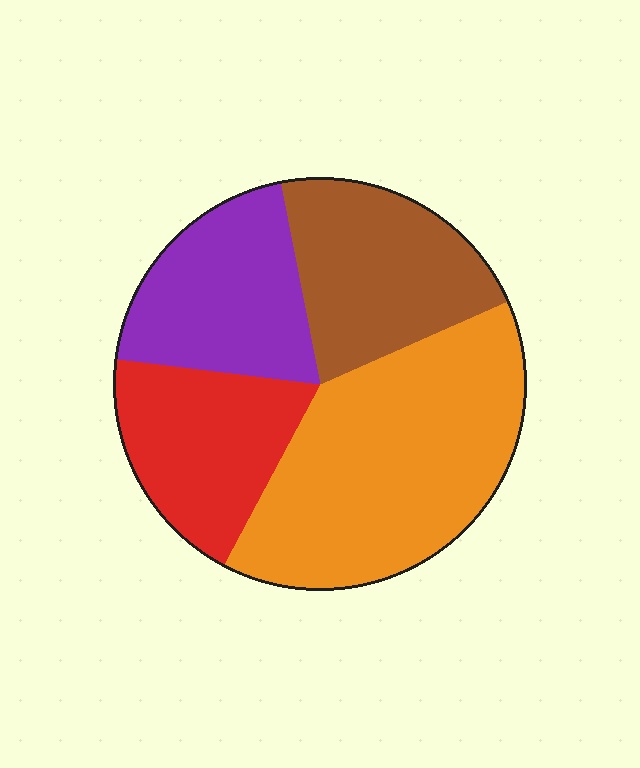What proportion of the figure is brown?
Brown takes up about one fifth (1/5) of the figure.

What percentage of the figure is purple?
Purple takes up less than a quarter of the figure.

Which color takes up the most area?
Orange, at roughly 40%.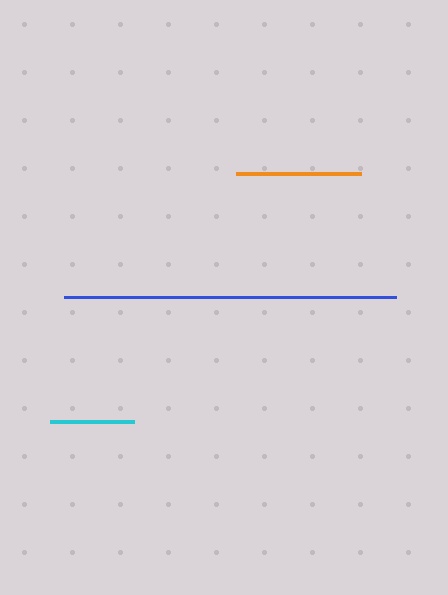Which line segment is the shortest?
The cyan line is the shortest at approximately 84 pixels.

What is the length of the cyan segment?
The cyan segment is approximately 84 pixels long.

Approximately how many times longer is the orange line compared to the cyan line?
The orange line is approximately 1.5 times the length of the cyan line.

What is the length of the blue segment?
The blue segment is approximately 332 pixels long.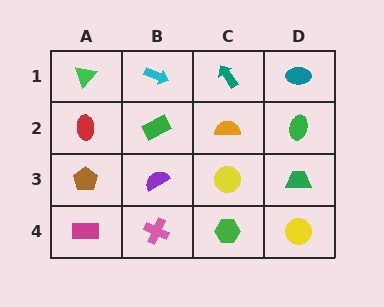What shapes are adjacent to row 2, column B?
A cyan arrow (row 1, column B), a purple semicircle (row 3, column B), a red ellipse (row 2, column A), an orange semicircle (row 2, column C).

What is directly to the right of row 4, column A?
A pink cross.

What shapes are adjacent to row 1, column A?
A red ellipse (row 2, column A), a cyan arrow (row 1, column B).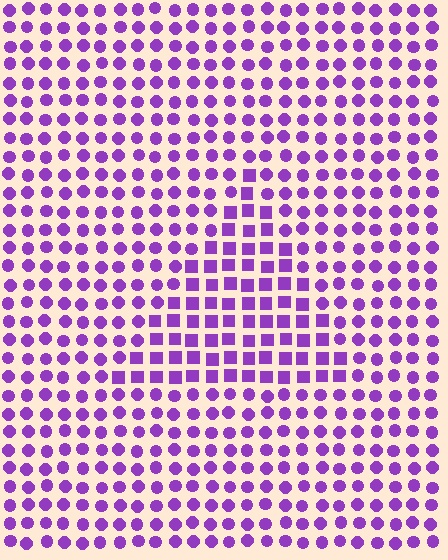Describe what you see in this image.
The image is filled with small purple elements arranged in a uniform grid. A triangle-shaped region contains squares, while the surrounding area contains circles. The boundary is defined purely by the change in element shape.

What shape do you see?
I see a triangle.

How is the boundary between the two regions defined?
The boundary is defined by a change in element shape: squares inside vs. circles outside. All elements share the same color and spacing.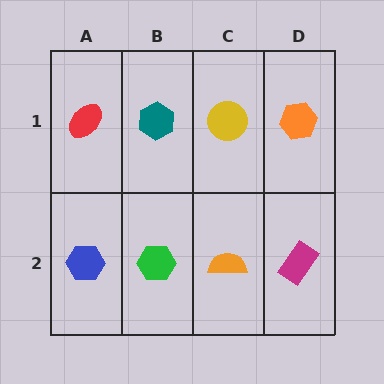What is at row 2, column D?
A magenta rectangle.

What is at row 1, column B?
A teal hexagon.